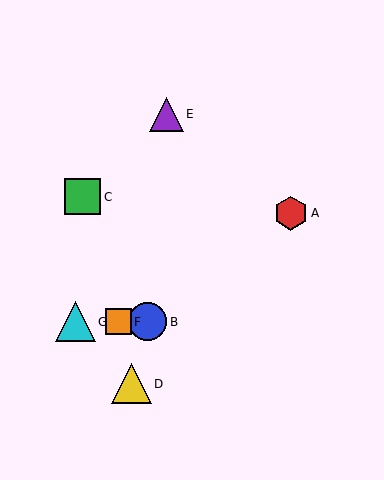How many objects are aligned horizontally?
3 objects (B, F, G) are aligned horizontally.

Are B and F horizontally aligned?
Yes, both are at y≈322.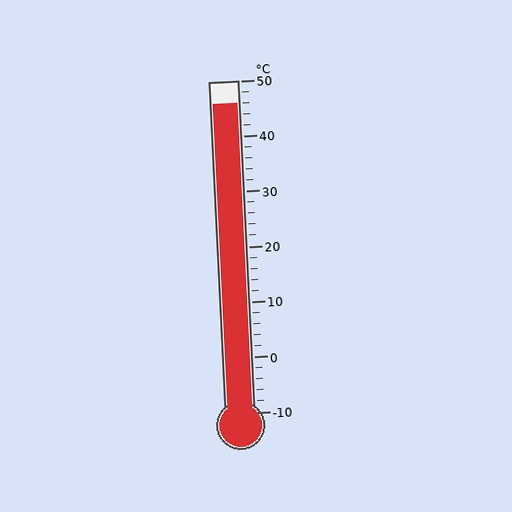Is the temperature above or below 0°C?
The temperature is above 0°C.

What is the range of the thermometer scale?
The thermometer scale ranges from -10°C to 50°C.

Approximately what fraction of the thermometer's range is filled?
The thermometer is filled to approximately 95% of its range.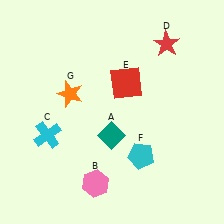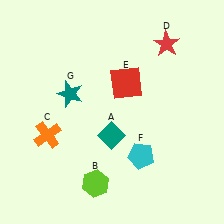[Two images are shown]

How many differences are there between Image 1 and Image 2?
There are 3 differences between the two images.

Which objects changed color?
B changed from pink to lime. C changed from cyan to orange. G changed from orange to teal.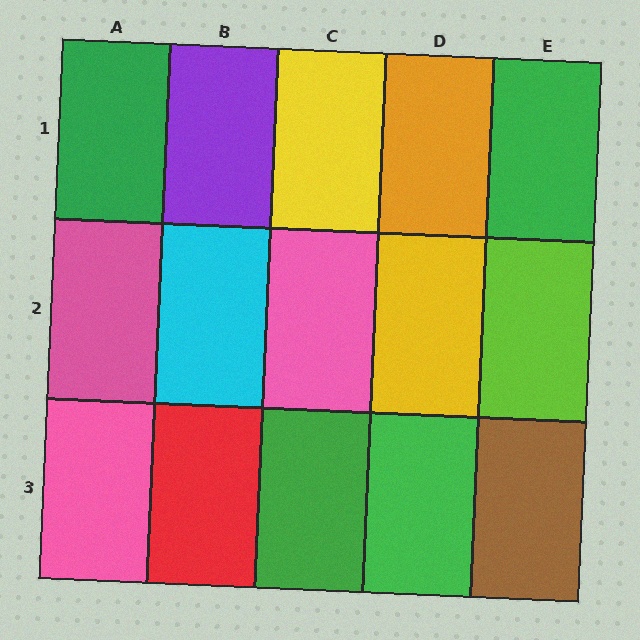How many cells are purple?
1 cell is purple.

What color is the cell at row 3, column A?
Pink.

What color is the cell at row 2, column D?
Yellow.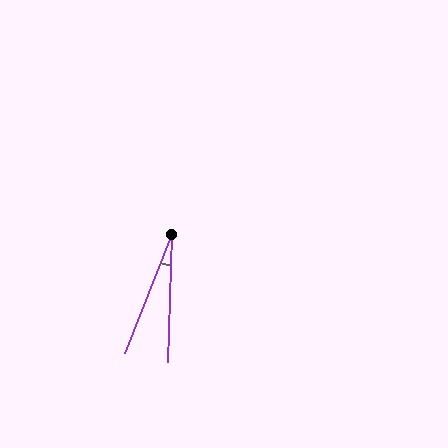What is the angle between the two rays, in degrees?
Approximately 20 degrees.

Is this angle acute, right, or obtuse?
It is acute.